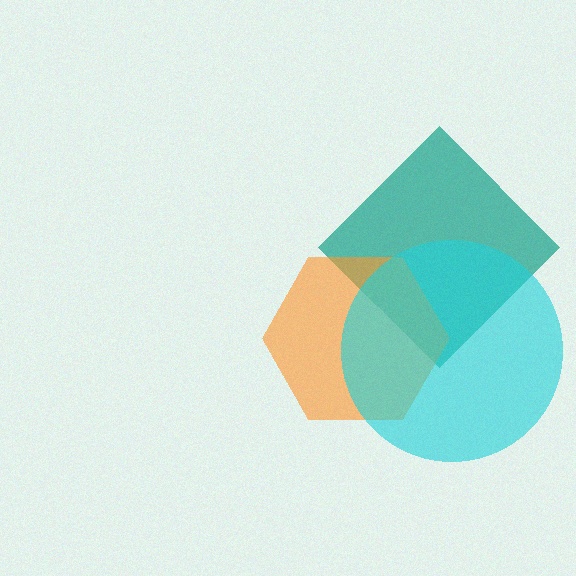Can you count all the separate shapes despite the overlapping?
Yes, there are 3 separate shapes.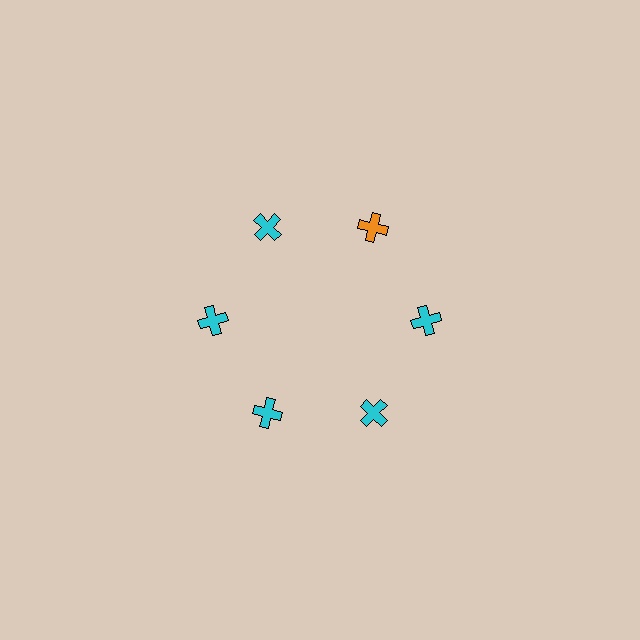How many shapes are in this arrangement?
There are 6 shapes arranged in a ring pattern.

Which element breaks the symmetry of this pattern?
The orange cross at roughly the 1 o'clock position breaks the symmetry. All other shapes are cyan crosses.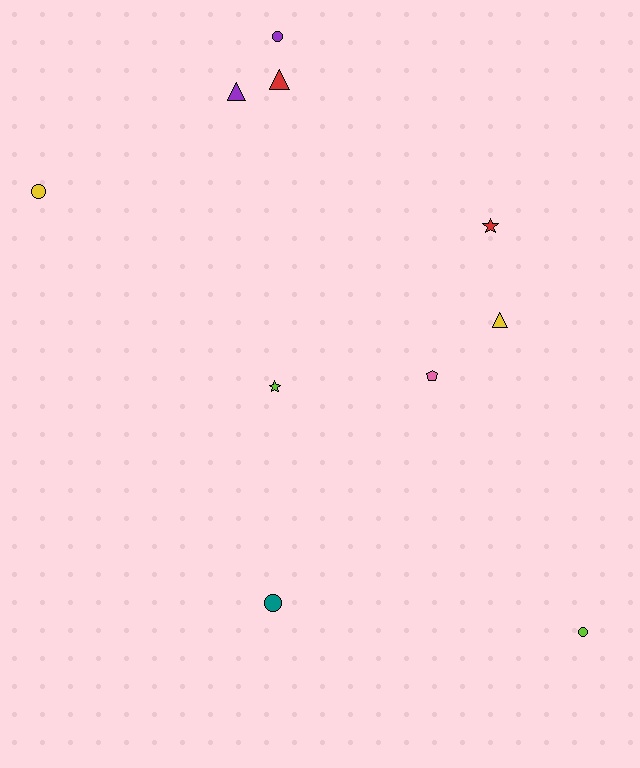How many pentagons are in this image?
There is 1 pentagon.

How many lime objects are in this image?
There are 2 lime objects.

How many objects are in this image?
There are 10 objects.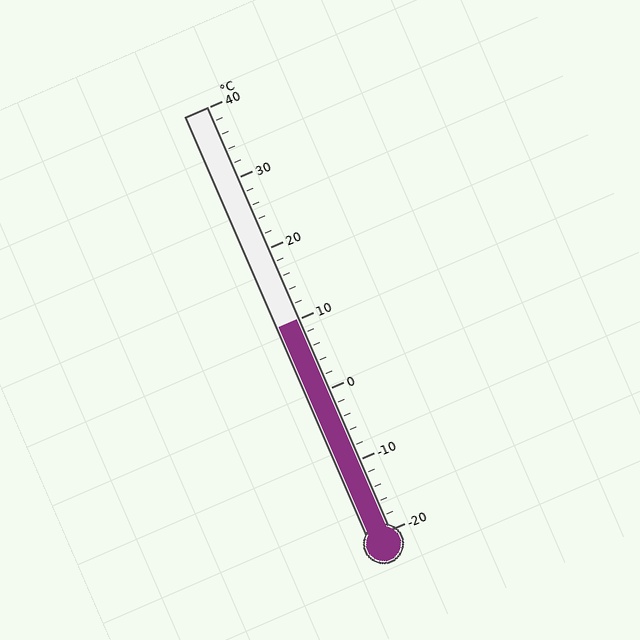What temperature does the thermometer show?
The thermometer shows approximately 10°C.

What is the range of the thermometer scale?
The thermometer scale ranges from -20°C to 40°C.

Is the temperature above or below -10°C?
The temperature is above -10°C.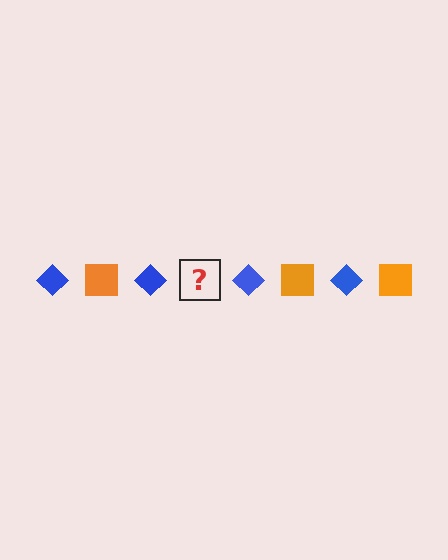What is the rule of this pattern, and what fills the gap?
The rule is that the pattern alternates between blue diamond and orange square. The gap should be filled with an orange square.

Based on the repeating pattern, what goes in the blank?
The blank should be an orange square.